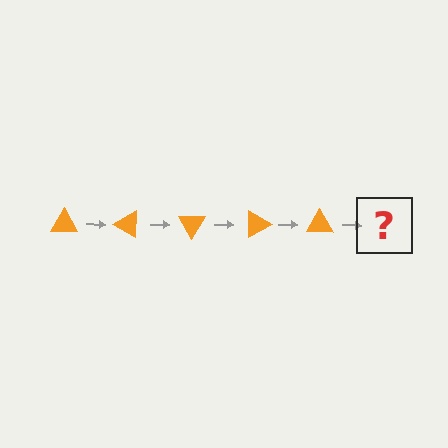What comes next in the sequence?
The next element should be an orange triangle rotated 150 degrees.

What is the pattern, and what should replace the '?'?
The pattern is that the triangle rotates 30 degrees each step. The '?' should be an orange triangle rotated 150 degrees.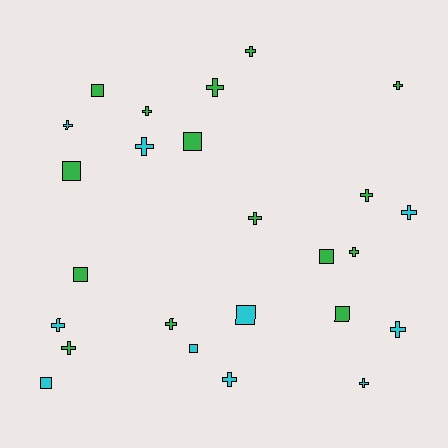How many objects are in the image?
There are 25 objects.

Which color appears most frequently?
Green, with 15 objects.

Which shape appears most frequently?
Cross, with 16 objects.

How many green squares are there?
There are 6 green squares.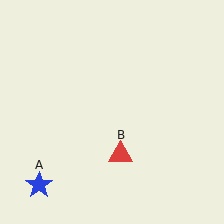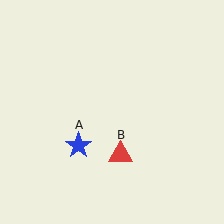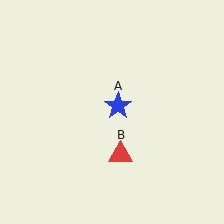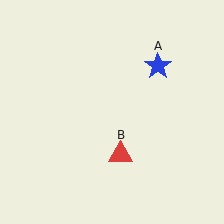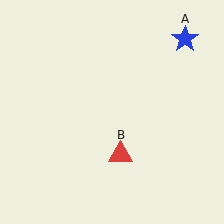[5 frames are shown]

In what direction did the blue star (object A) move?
The blue star (object A) moved up and to the right.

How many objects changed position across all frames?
1 object changed position: blue star (object A).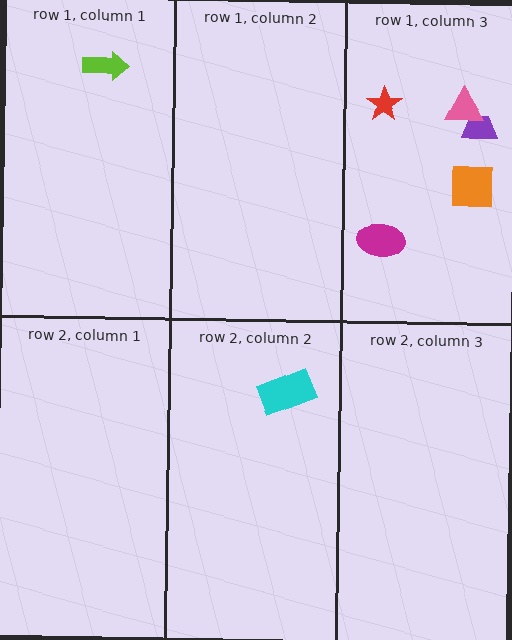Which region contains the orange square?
The row 1, column 3 region.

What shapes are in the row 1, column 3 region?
The purple trapezoid, the orange square, the magenta ellipse, the red star, the pink triangle.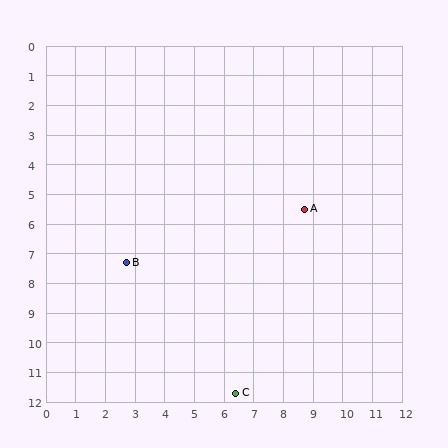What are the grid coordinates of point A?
Point A is at approximately (8.7, 5.5).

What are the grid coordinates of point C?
Point C is at approximately (6.4, 11.7).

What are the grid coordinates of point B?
Point B is at approximately (2.7, 7.3).